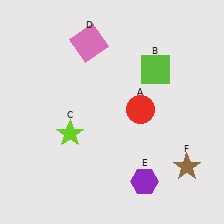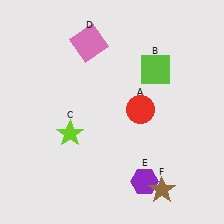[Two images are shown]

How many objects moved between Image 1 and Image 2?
1 object moved between the two images.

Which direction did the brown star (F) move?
The brown star (F) moved left.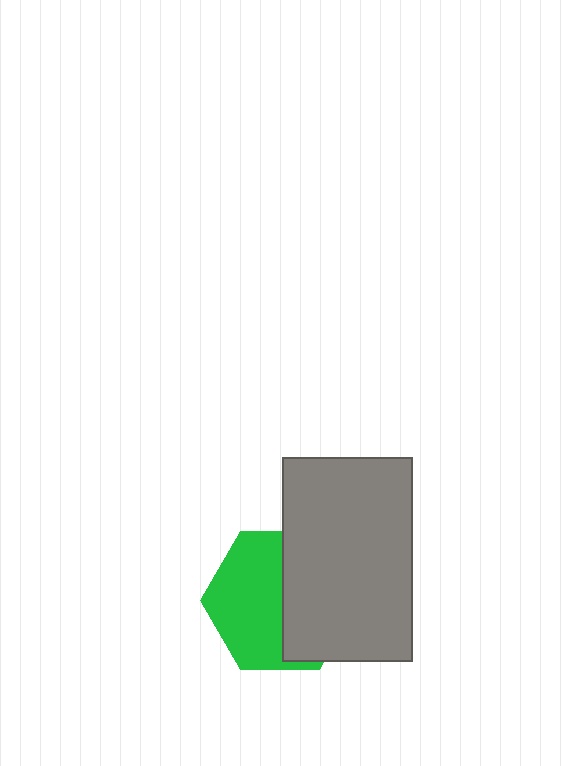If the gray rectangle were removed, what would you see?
You would see the complete green hexagon.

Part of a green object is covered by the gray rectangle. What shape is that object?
It is a hexagon.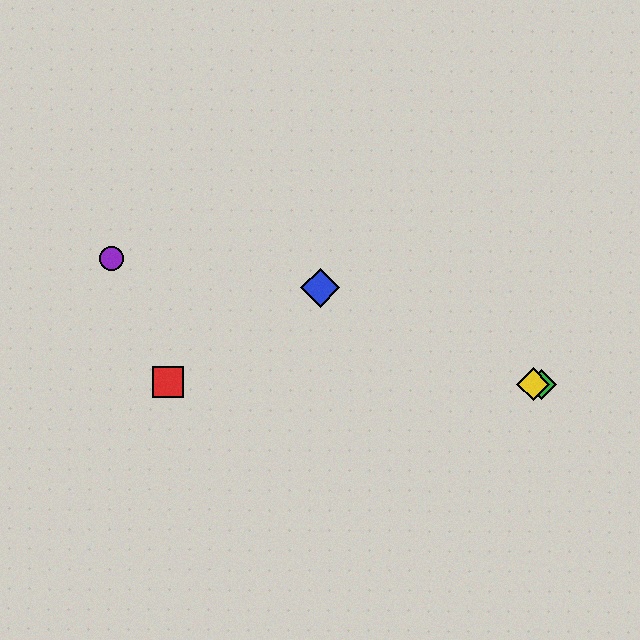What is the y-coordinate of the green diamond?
The green diamond is at y≈384.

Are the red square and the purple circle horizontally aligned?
No, the red square is at y≈382 and the purple circle is at y≈259.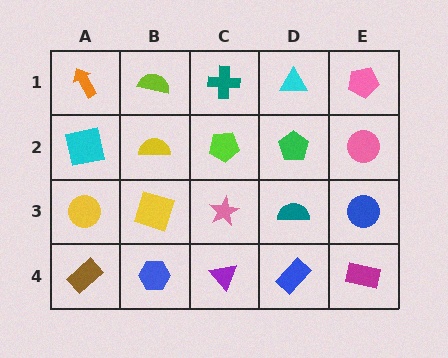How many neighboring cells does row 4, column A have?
2.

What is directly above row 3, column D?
A green pentagon.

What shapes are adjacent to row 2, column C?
A teal cross (row 1, column C), a pink star (row 3, column C), a yellow semicircle (row 2, column B), a green pentagon (row 2, column D).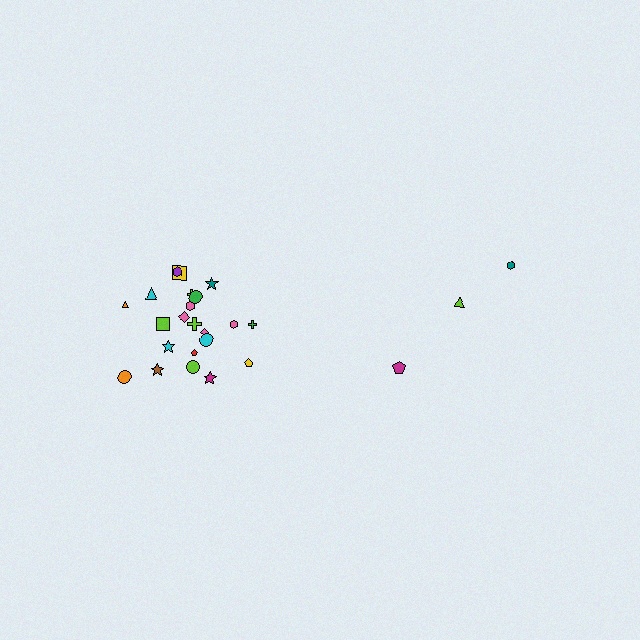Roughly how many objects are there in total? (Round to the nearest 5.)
Roughly 25 objects in total.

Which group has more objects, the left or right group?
The left group.